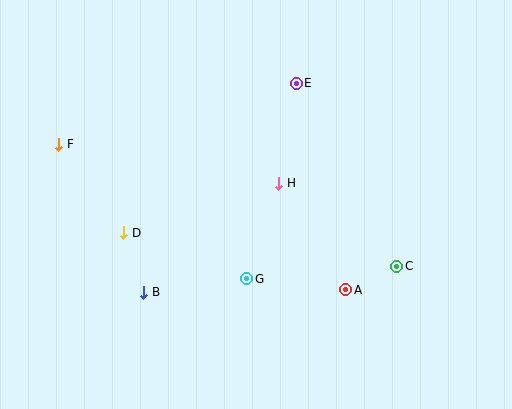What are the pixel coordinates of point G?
Point G is at (247, 279).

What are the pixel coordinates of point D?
Point D is at (124, 233).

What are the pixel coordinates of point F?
Point F is at (59, 144).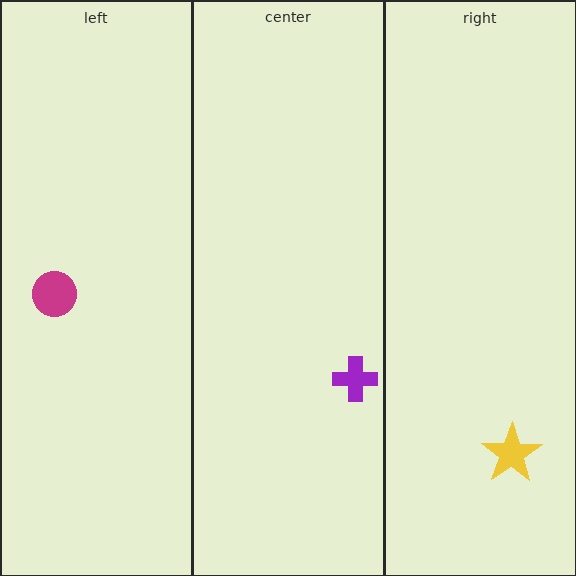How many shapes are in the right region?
1.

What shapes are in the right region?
The yellow star.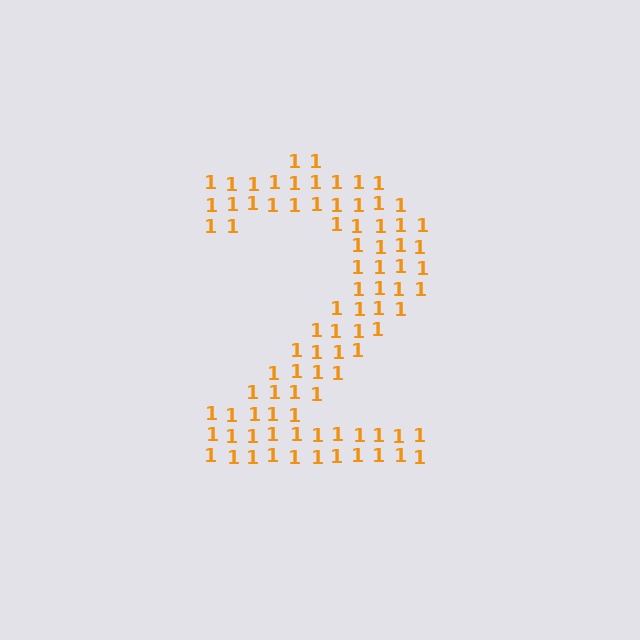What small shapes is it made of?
It is made of small digit 1's.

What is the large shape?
The large shape is the digit 2.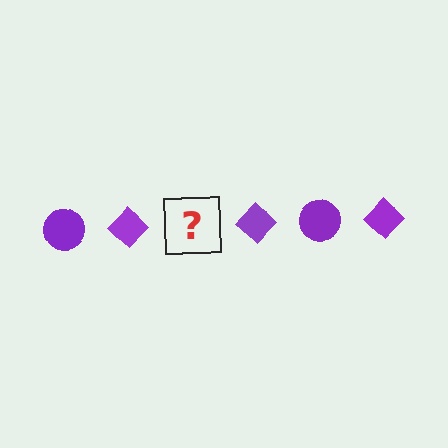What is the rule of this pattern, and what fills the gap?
The rule is that the pattern cycles through circle, diamond shapes in purple. The gap should be filled with a purple circle.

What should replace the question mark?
The question mark should be replaced with a purple circle.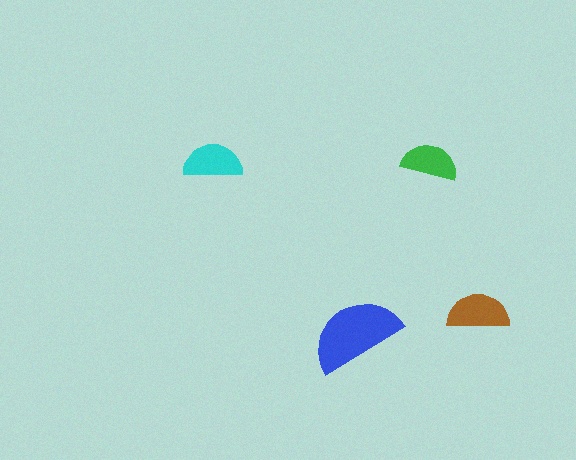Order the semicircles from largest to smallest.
the blue one, the brown one, the cyan one, the green one.